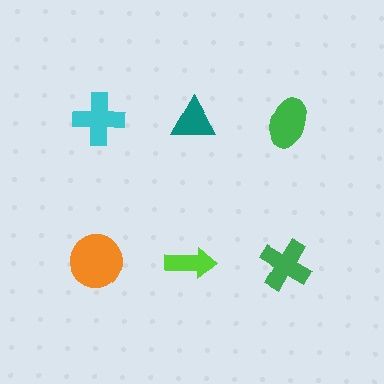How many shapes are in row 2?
3 shapes.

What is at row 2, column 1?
An orange circle.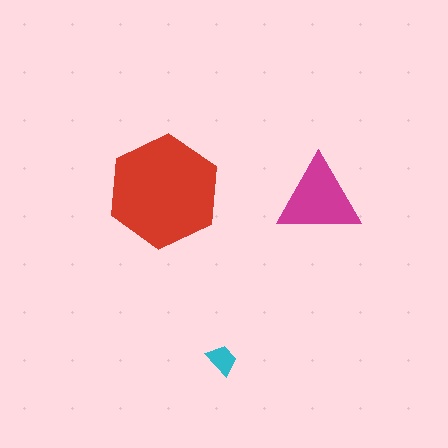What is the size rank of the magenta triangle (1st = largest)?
2nd.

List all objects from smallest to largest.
The cyan trapezoid, the magenta triangle, the red hexagon.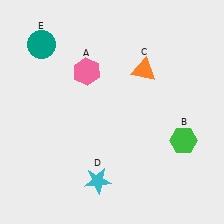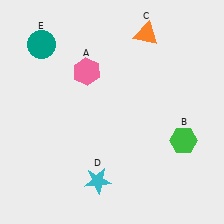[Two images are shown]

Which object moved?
The orange triangle (C) moved up.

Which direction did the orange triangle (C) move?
The orange triangle (C) moved up.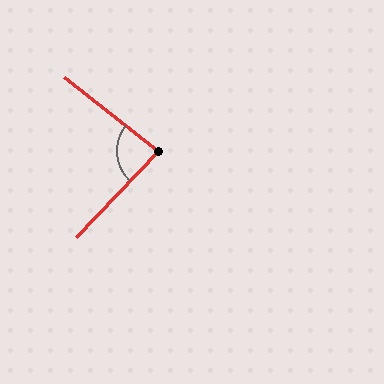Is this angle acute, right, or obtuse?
It is acute.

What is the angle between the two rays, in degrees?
Approximately 84 degrees.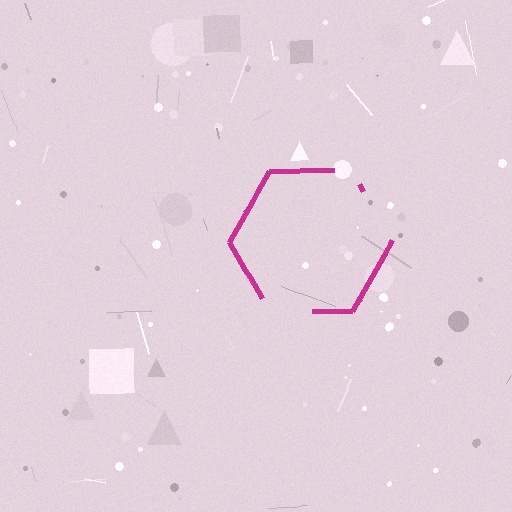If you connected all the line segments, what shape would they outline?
They would outline a hexagon.